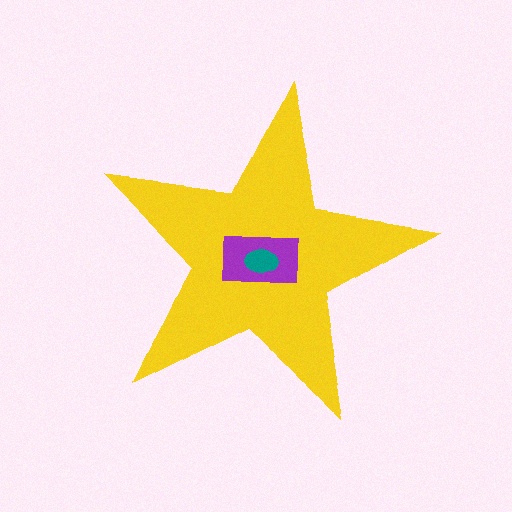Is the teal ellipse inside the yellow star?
Yes.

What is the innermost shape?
The teal ellipse.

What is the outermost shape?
The yellow star.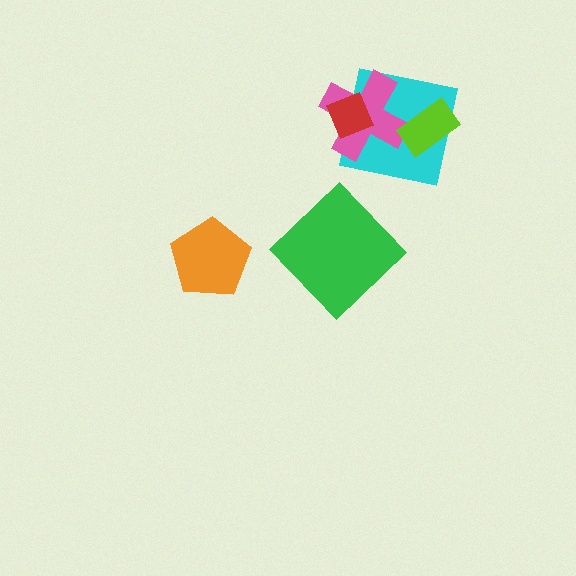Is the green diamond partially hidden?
No, no other shape covers it.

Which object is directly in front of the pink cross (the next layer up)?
The lime rectangle is directly in front of the pink cross.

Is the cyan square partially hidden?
Yes, it is partially covered by another shape.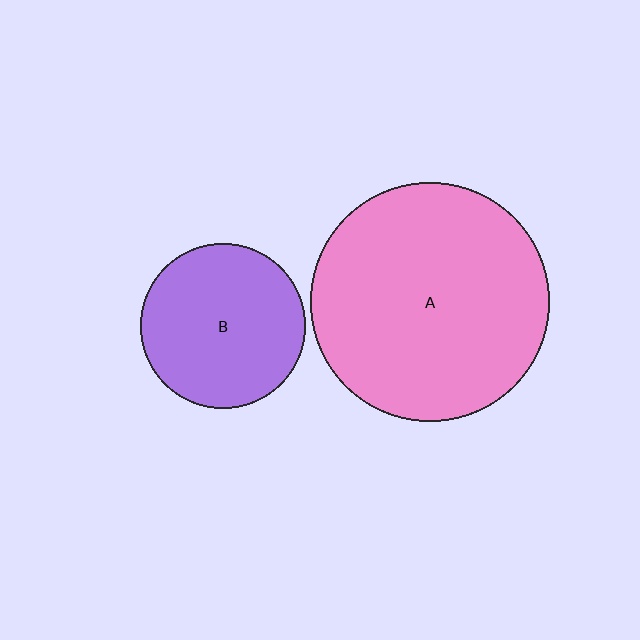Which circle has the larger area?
Circle A (pink).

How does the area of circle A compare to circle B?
Approximately 2.1 times.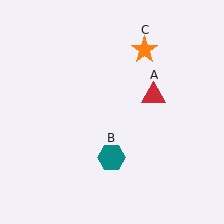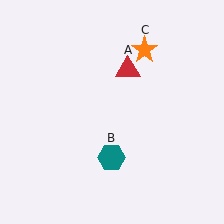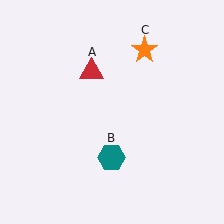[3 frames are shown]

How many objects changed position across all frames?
1 object changed position: red triangle (object A).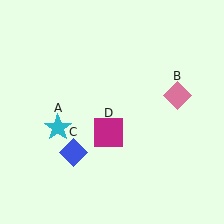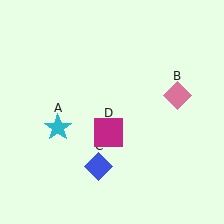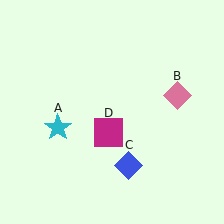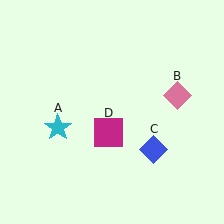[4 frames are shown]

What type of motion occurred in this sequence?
The blue diamond (object C) rotated counterclockwise around the center of the scene.